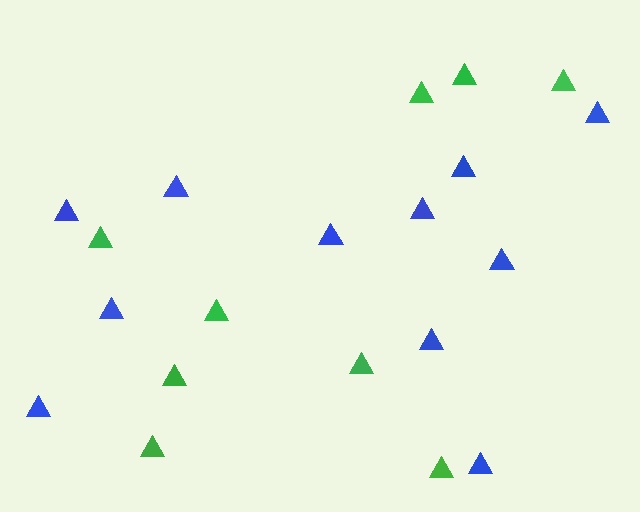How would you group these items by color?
There are 2 groups: one group of green triangles (9) and one group of blue triangles (11).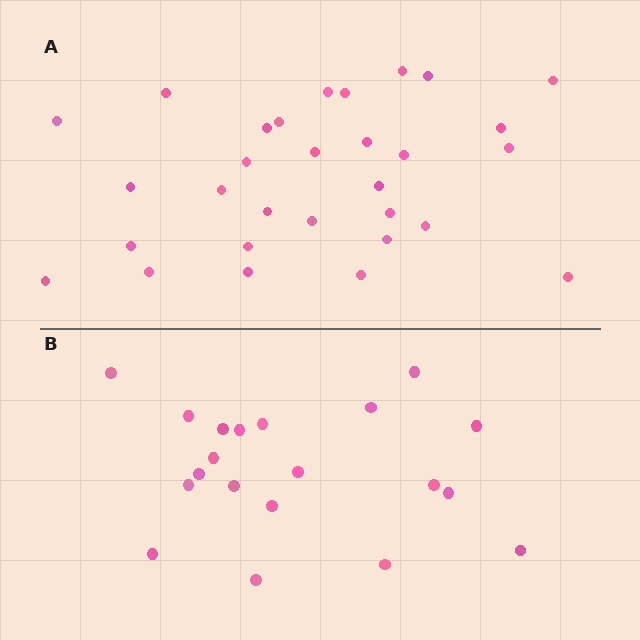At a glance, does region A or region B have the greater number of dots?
Region A (the top region) has more dots.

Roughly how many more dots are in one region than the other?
Region A has roughly 10 or so more dots than region B.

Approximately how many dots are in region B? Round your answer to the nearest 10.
About 20 dots.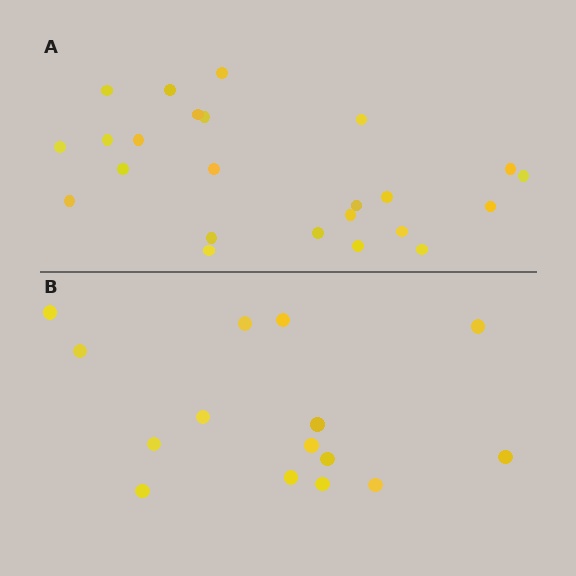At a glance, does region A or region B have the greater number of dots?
Region A (the top region) has more dots.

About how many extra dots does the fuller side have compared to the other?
Region A has roughly 8 or so more dots than region B.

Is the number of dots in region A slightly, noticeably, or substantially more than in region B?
Region A has substantially more. The ratio is roughly 1.6 to 1.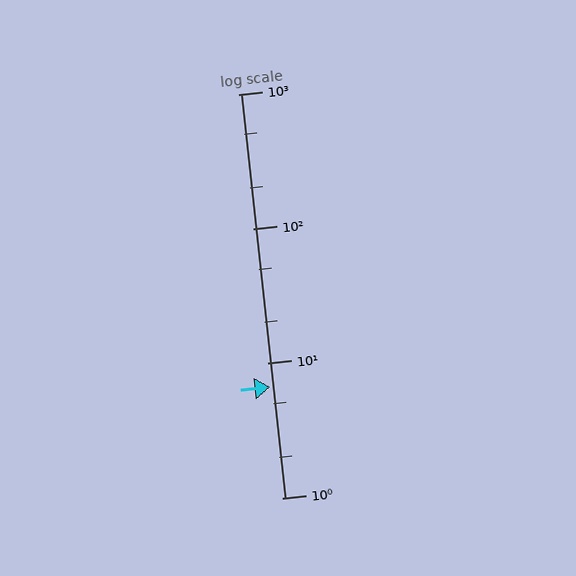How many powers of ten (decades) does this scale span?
The scale spans 3 decades, from 1 to 1000.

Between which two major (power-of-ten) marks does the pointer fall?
The pointer is between 1 and 10.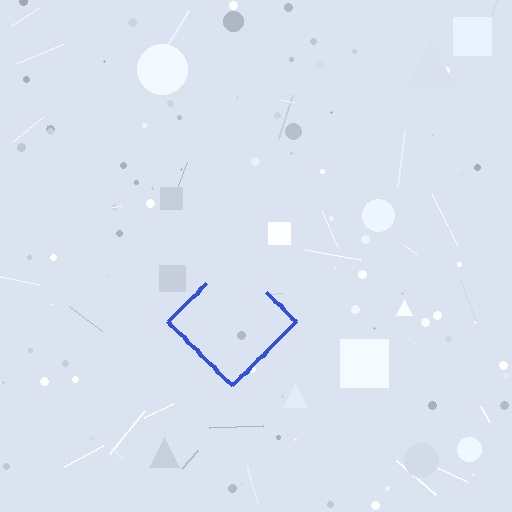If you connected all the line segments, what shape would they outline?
They would outline a diamond.